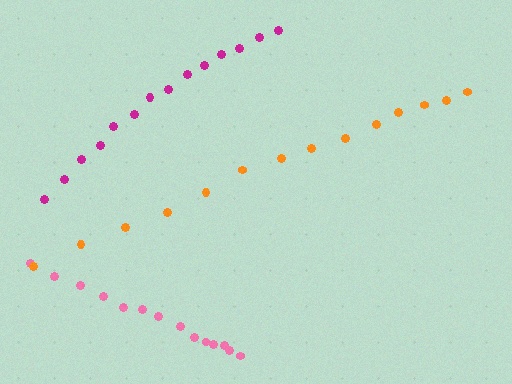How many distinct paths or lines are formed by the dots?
There are 3 distinct paths.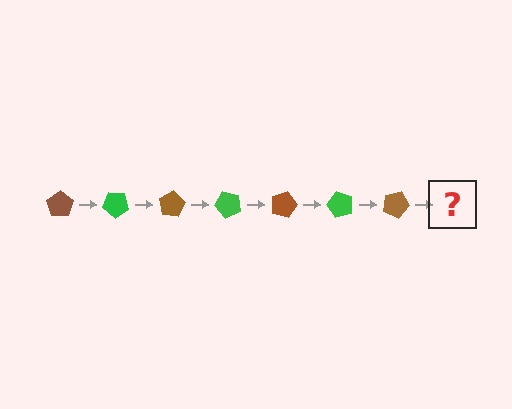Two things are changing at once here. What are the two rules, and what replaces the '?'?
The two rules are that it rotates 40 degrees each step and the color cycles through brown and green. The '?' should be a green pentagon, rotated 280 degrees from the start.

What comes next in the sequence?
The next element should be a green pentagon, rotated 280 degrees from the start.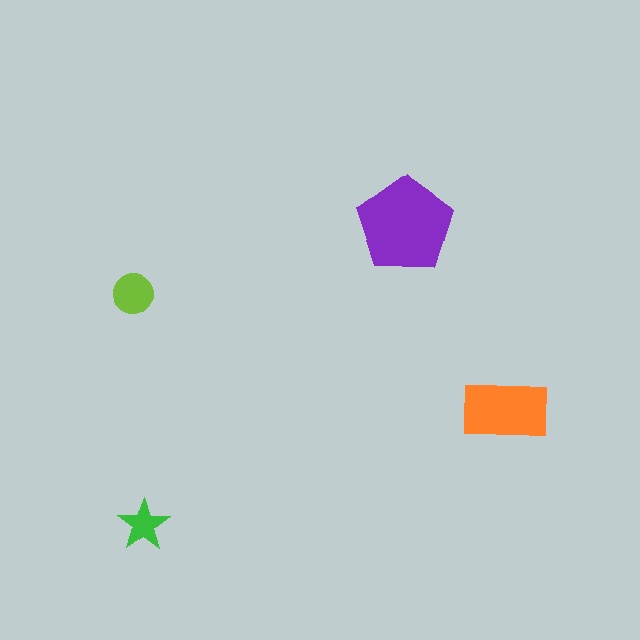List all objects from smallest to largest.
The green star, the lime circle, the orange rectangle, the purple pentagon.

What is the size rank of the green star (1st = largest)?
4th.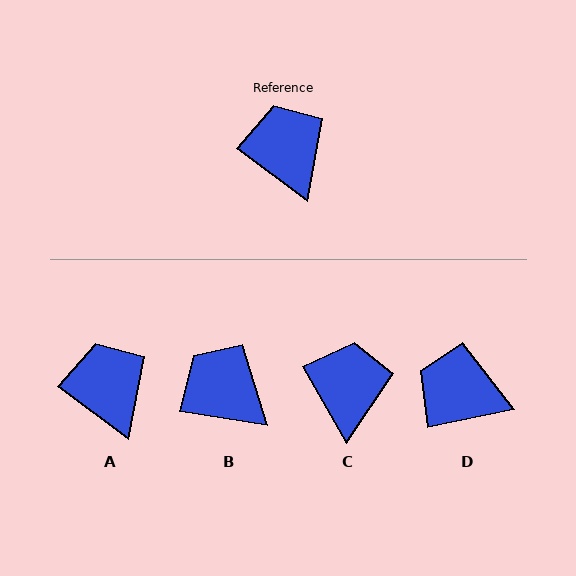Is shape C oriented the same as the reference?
No, it is off by about 24 degrees.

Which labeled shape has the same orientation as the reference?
A.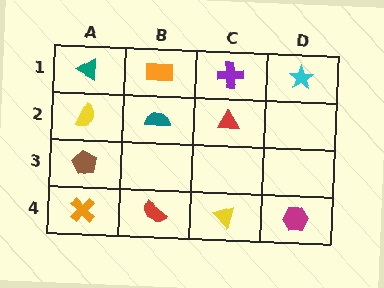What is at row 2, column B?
A teal semicircle.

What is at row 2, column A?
A yellow semicircle.